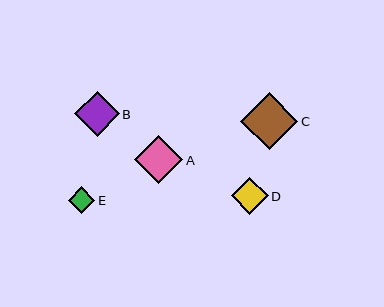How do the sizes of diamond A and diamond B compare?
Diamond A and diamond B are approximately the same size.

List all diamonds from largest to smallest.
From largest to smallest: C, A, B, D, E.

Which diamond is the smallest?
Diamond E is the smallest with a size of approximately 26 pixels.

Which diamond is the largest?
Diamond C is the largest with a size of approximately 57 pixels.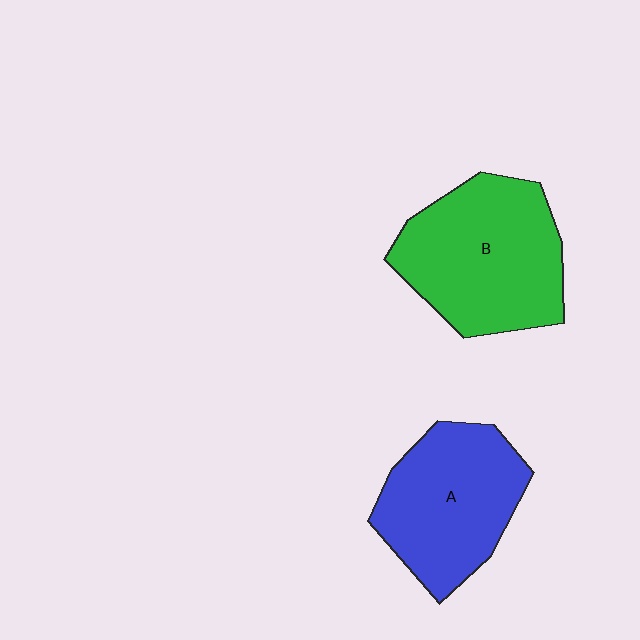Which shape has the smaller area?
Shape A (blue).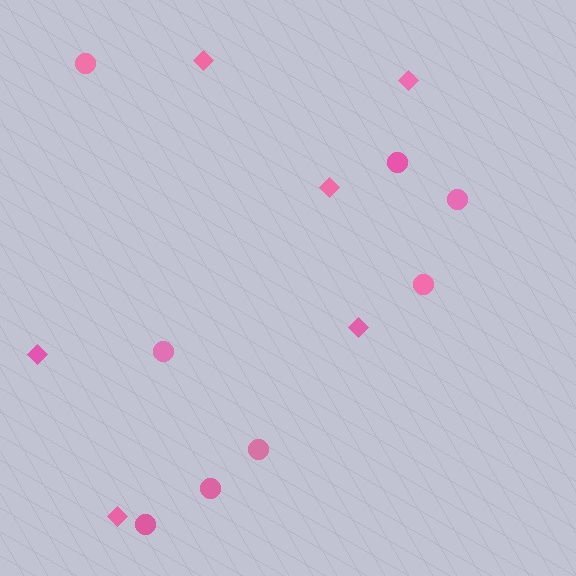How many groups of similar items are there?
There are 2 groups: one group of diamonds (6) and one group of circles (8).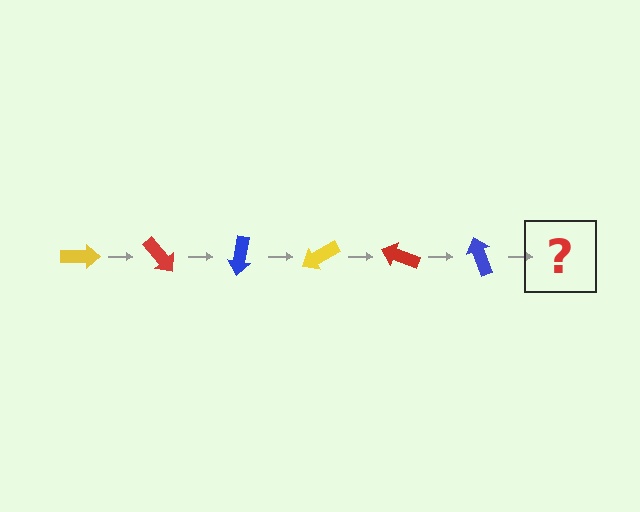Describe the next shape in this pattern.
It should be a yellow arrow, rotated 300 degrees from the start.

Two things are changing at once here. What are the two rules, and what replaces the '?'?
The two rules are that it rotates 50 degrees each step and the color cycles through yellow, red, and blue. The '?' should be a yellow arrow, rotated 300 degrees from the start.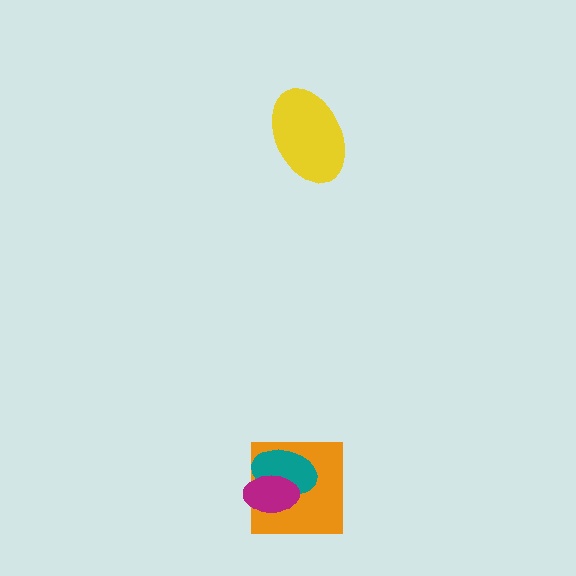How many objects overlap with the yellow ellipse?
0 objects overlap with the yellow ellipse.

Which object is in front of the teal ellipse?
The magenta ellipse is in front of the teal ellipse.